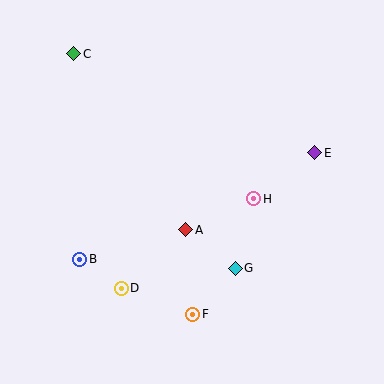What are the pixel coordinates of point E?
Point E is at (315, 153).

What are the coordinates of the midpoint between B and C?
The midpoint between B and C is at (77, 157).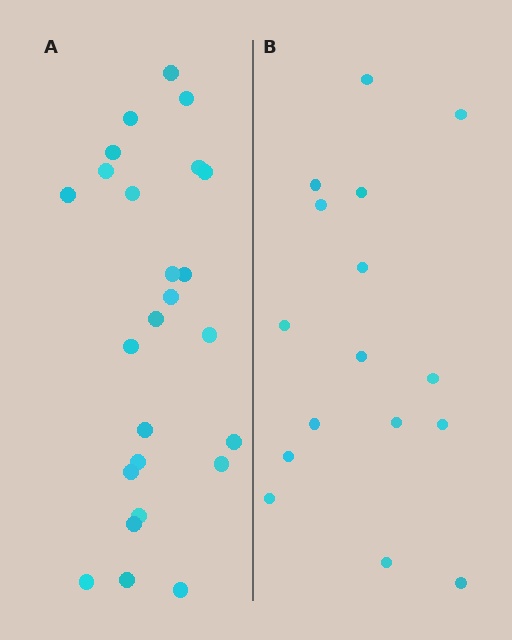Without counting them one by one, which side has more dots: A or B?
Region A (the left region) has more dots.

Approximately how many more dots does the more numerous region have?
Region A has roughly 8 or so more dots than region B.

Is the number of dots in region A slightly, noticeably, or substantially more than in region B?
Region A has substantially more. The ratio is roughly 1.6 to 1.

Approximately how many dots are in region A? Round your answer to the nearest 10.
About 20 dots. (The exact count is 25, which rounds to 20.)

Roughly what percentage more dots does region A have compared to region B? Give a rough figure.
About 55% more.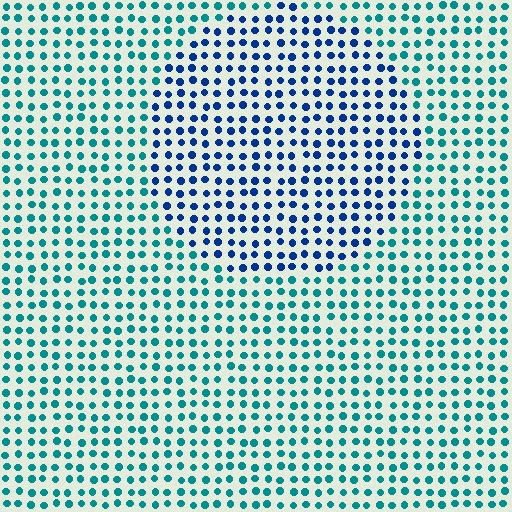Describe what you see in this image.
The image is filled with small teal elements in a uniform arrangement. A circle-shaped region is visible where the elements are tinted to a slightly different hue, forming a subtle color boundary.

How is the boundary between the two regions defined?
The boundary is defined purely by a slight shift in hue (about 40 degrees). Spacing, size, and orientation are identical on both sides.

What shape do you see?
I see a circle.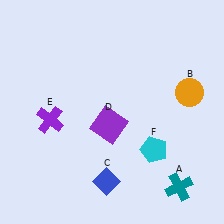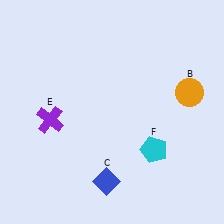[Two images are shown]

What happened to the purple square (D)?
The purple square (D) was removed in Image 2. It was in the bottom-left area of Image 1.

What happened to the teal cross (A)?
The teal cross (A) was removed in Image 2. It was in the bottom-right area of Image 1.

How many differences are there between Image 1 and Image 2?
There are 2 differences between the two images.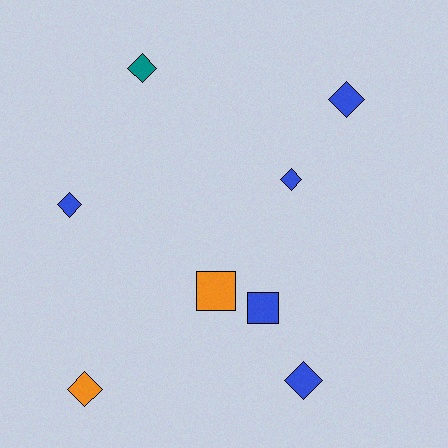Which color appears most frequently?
Blue, with 5 objects.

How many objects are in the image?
There are 8 objects.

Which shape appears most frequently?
Diamond, with 6 objects.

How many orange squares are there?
There is 1 orange square.